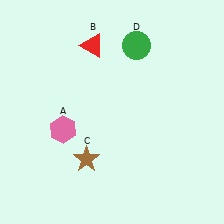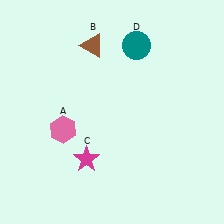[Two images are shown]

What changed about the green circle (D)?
In Image 1, D is green. In Image 2, it changed to teal.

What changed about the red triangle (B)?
In Image 1, B is red. In Image 2, it changed to brown.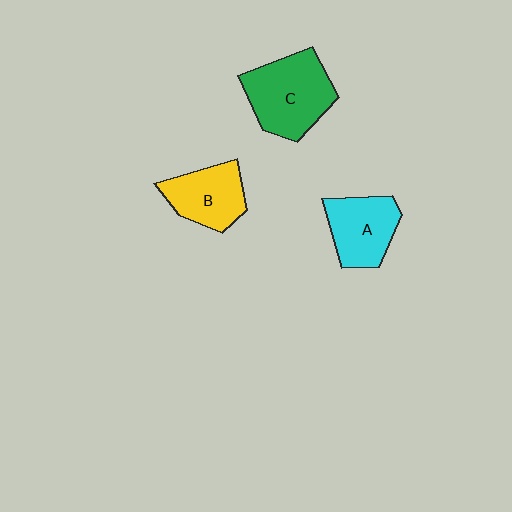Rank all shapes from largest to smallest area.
From largest to smallest: C (green), A (cyan), B (yellow).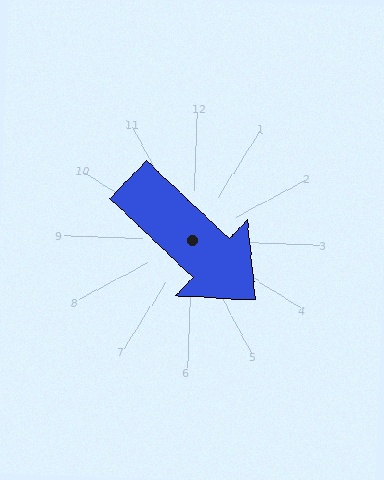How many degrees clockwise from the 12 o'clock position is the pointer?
Approximately 131 degrees.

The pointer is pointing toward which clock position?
Roughly 4 o'clock.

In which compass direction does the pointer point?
Southeast.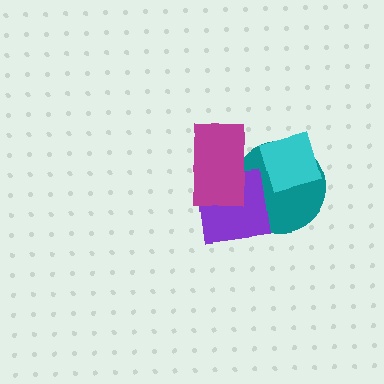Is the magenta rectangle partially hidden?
No, no other shape covers it.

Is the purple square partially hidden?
Yes, it is partially covered by another shape.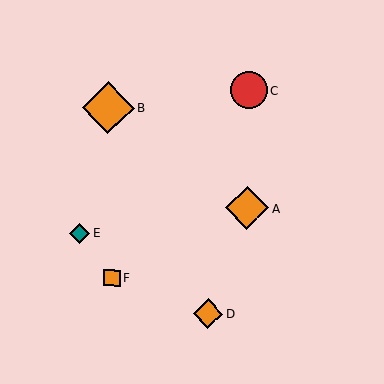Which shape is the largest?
The orange diamond (labeled B) is the largest.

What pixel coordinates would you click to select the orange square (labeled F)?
Click at (112, 278) to select the orange square F.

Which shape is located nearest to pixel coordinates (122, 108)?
The orange diamond (labeled B) at (108, 107) is nearest to that location.